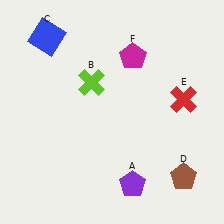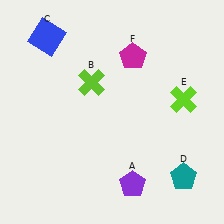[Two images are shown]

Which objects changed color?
D changed from brown to teal. E changed from red to lime.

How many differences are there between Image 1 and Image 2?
There are 2 differences between the two images.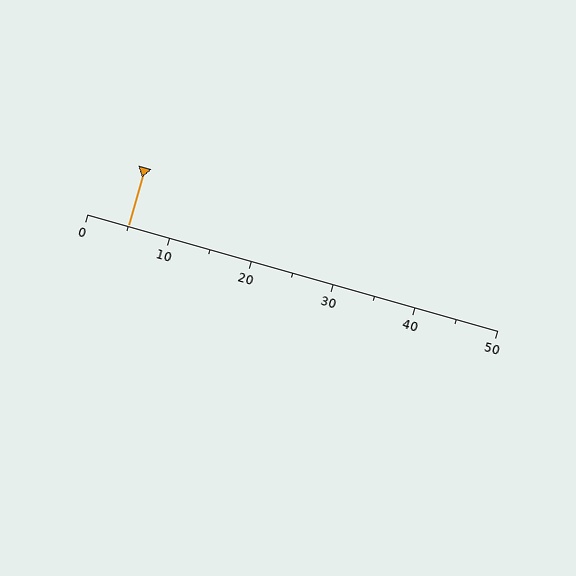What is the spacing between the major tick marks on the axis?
The major ticks are spaced 10 apart.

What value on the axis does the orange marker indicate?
The marker indicates approximately 5.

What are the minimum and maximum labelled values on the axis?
The axis runs from 0 to 50.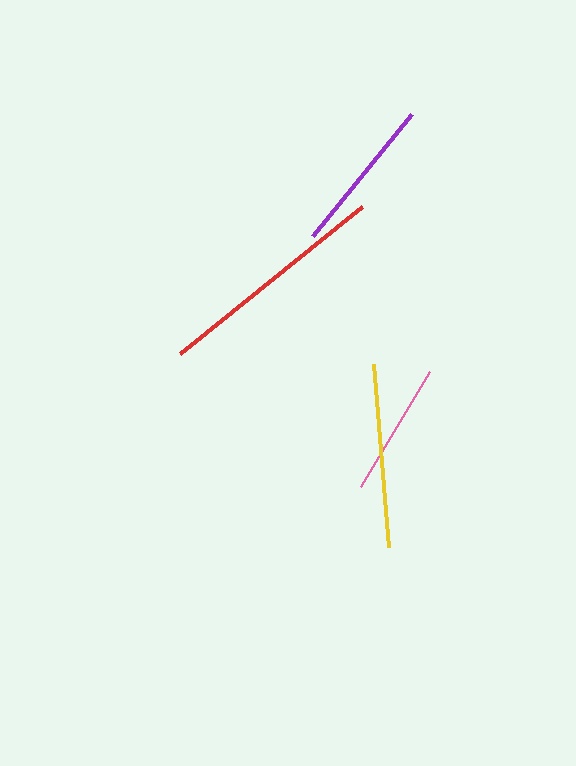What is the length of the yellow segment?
The yellow segment is approximately 184 pixels long.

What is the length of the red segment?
The red segment is approximately 234 pixels long.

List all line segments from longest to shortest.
From longest to shortest: red, yellow, purple, pink.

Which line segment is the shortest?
The pink line is the shortest at approximately 134 pixels.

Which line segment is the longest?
The red line is the longest at approximately 234 pixels.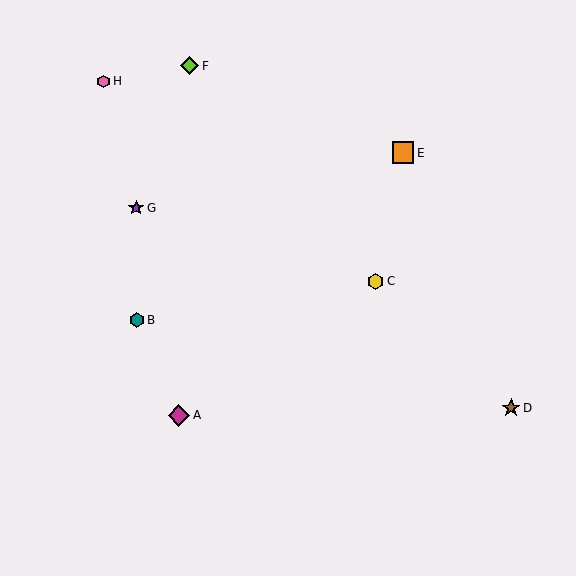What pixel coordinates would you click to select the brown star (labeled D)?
Click at (511, 408) to select the brown star D.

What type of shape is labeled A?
Shape A is a magenta diamond.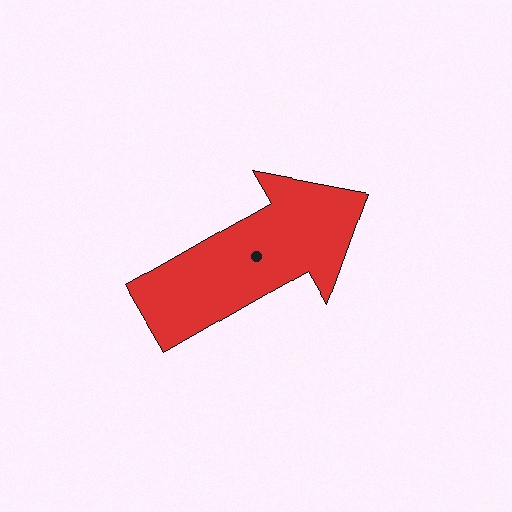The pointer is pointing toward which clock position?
Roughly 2 o'clock.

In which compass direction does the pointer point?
Northeast.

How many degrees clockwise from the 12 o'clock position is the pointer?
Approximately 60 degrees.